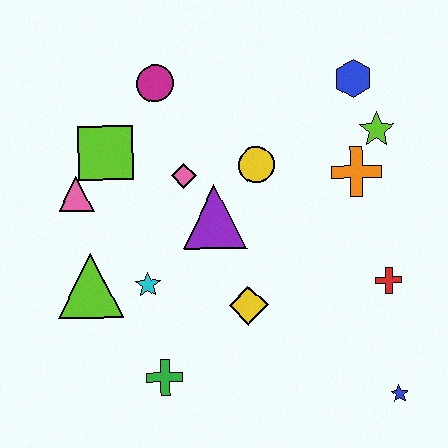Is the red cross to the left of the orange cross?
No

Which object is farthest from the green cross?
The blue hexagon is farthest from the green cross.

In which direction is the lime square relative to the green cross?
The lime square is above the green cross.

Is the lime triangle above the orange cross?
No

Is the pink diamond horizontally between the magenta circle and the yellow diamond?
Yes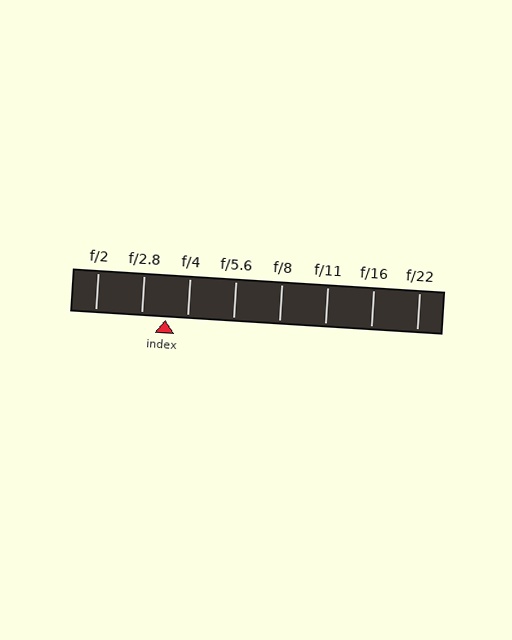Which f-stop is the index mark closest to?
The index mark is closest to f/4.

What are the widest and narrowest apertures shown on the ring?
The widest aperture shown is f/2 and the narrowest is f/22.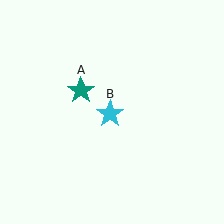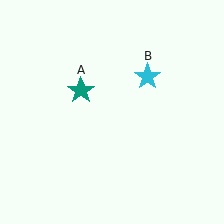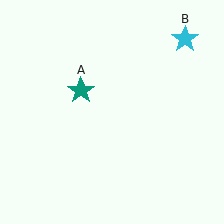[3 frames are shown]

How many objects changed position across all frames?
1 object changed position: cyan star (object B).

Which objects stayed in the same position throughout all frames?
Teal star (object A) remained stationary.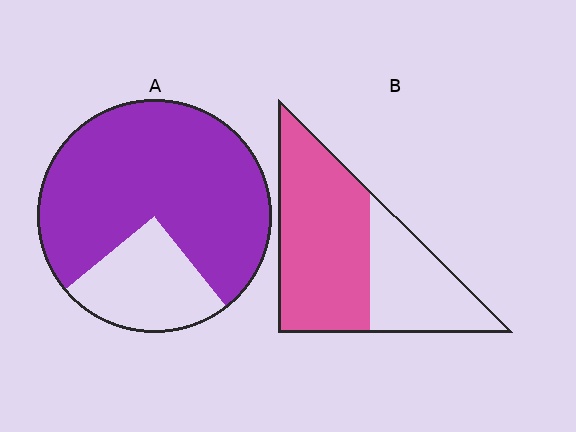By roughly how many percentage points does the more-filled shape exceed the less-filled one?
By roughly 15 percentage points (A over B).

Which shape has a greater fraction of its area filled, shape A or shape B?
Shape A.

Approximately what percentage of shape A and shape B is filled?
A is approximately 75% and B is approximately 65%.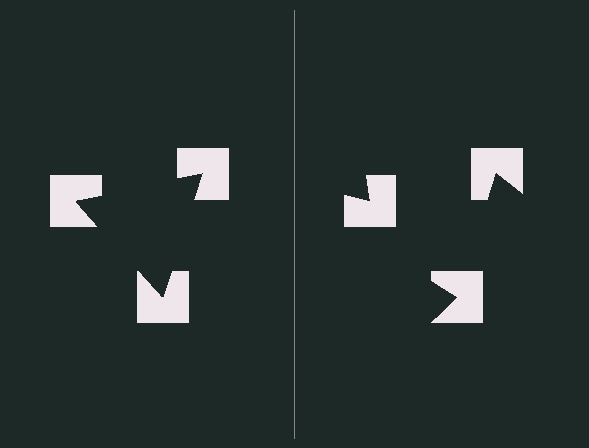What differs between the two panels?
The notched squares are positioned identically on both sides; only the wedge orientations differ. On the left they align to a triangle; on the right they are misaligned.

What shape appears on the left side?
An illusory triangle.